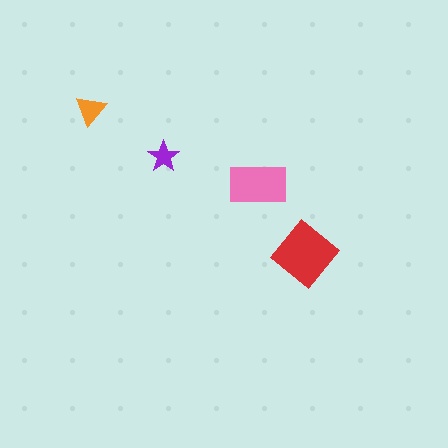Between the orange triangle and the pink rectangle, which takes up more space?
The pink rectangle.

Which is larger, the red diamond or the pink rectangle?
The red diamond.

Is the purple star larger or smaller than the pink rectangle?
Smaller.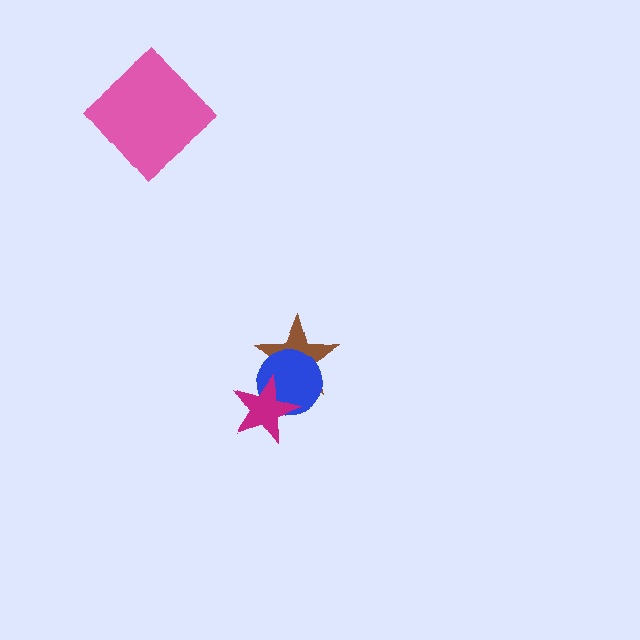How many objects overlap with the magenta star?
2 objects overlap with the magenta star.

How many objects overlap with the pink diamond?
0 objects overlap with the pink diamond.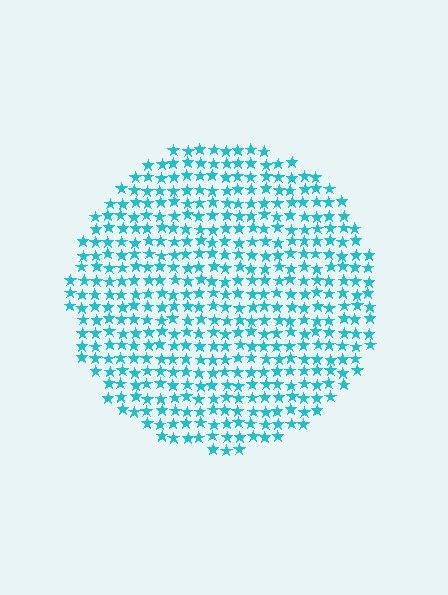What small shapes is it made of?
It is made of small stars.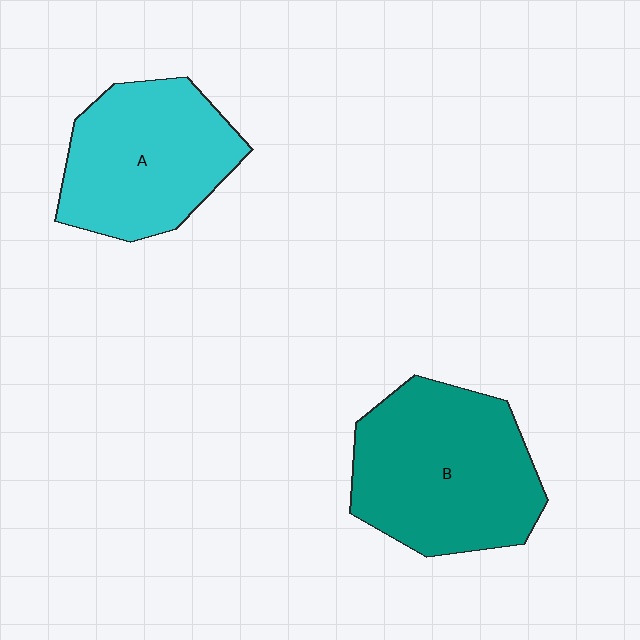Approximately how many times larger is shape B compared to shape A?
Approximately 1.2 times.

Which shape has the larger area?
Shape B (teal).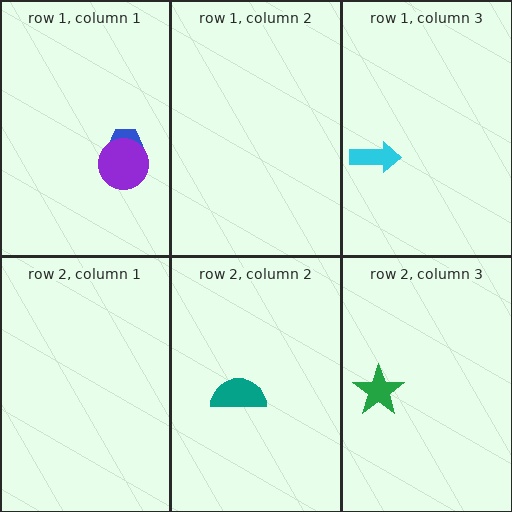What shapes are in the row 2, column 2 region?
The teal semicircle.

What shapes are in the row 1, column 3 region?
The cyan arrow.